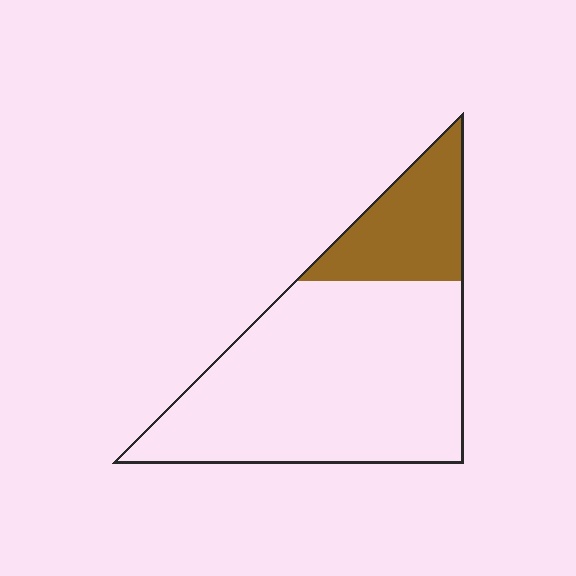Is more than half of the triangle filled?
No.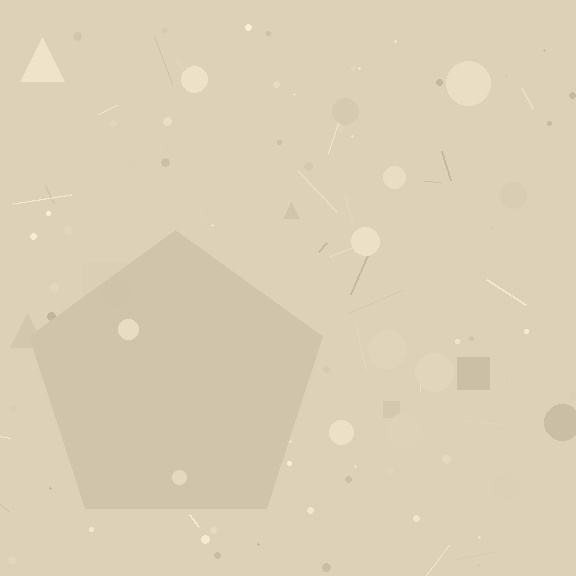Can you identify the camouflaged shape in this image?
The camouflaged shape is a pentagon.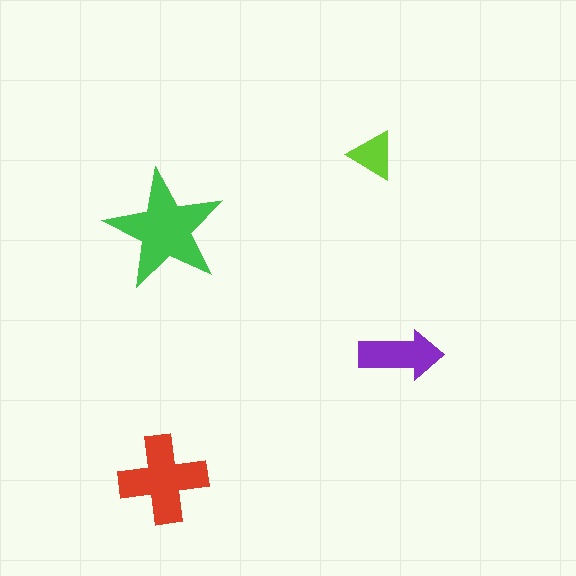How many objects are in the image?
There are 4 objects in the image.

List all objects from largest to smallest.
The green star, the red cross, the purple arrow, the lime triangle.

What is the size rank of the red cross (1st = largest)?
2nd.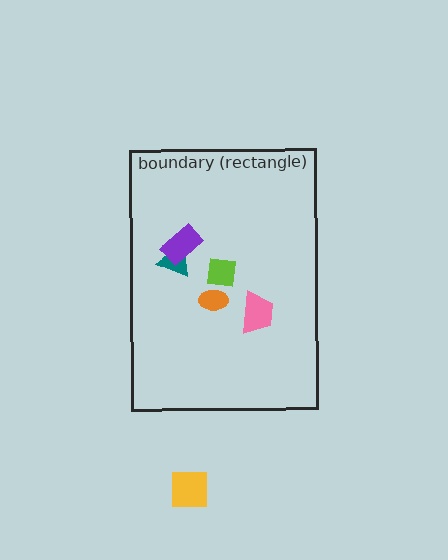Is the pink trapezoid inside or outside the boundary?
Inside.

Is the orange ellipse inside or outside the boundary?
Inside.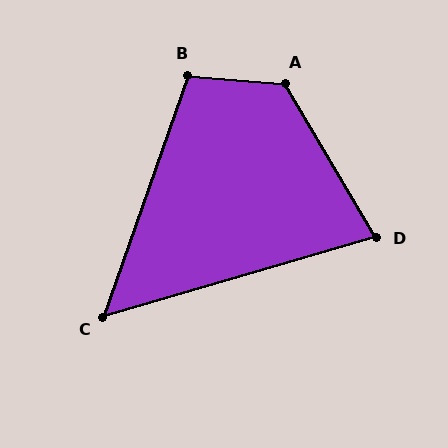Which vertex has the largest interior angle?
A, at approximately 126 degrees.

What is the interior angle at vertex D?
Approximately 76 degrees (acute).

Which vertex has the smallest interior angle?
C, at approximately 54 degrees.